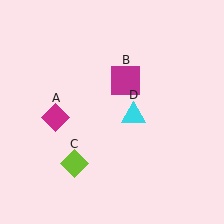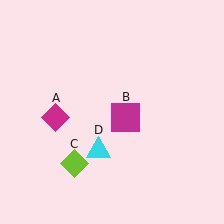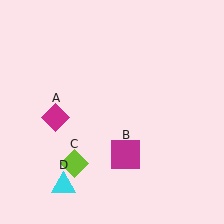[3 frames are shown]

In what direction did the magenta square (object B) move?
The magenta square (object B) moved down.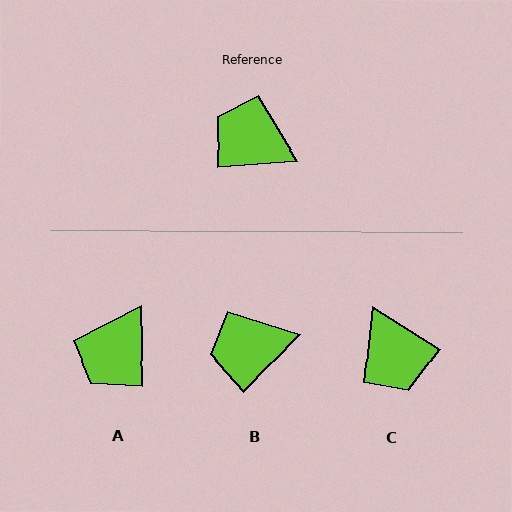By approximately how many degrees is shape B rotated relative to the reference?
Approximately 42 degrees counter-clockwise.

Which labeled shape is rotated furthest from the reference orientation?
C, about 143 degrees away.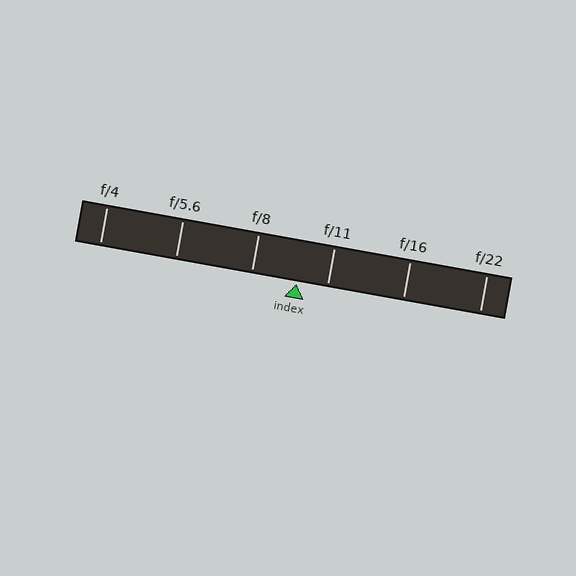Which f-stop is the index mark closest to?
The index mark is closest to f/11.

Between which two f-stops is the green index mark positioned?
The index mark is between f/8 and f/11.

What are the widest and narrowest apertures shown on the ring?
The widest aperture shown is f/4 and the narrowest is f/22.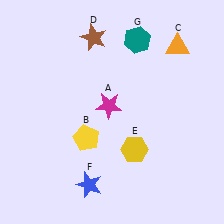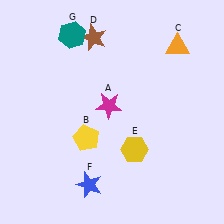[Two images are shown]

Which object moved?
The teal hexagon (G) moved left.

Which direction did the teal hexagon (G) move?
The teal hexagon (G) moved left.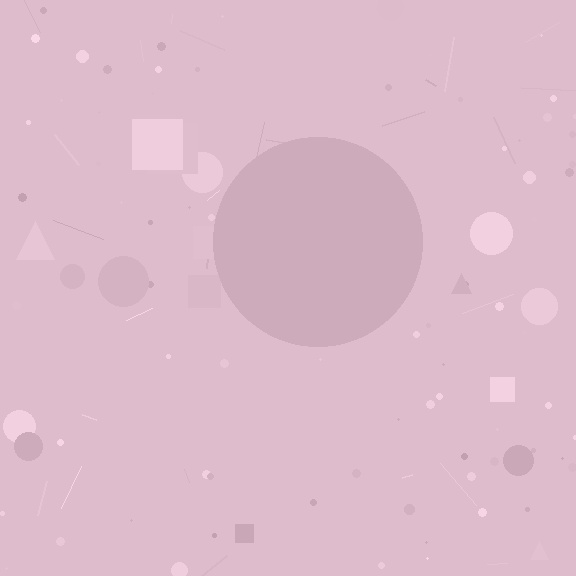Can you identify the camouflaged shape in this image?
The camouflaged shape is a circle.